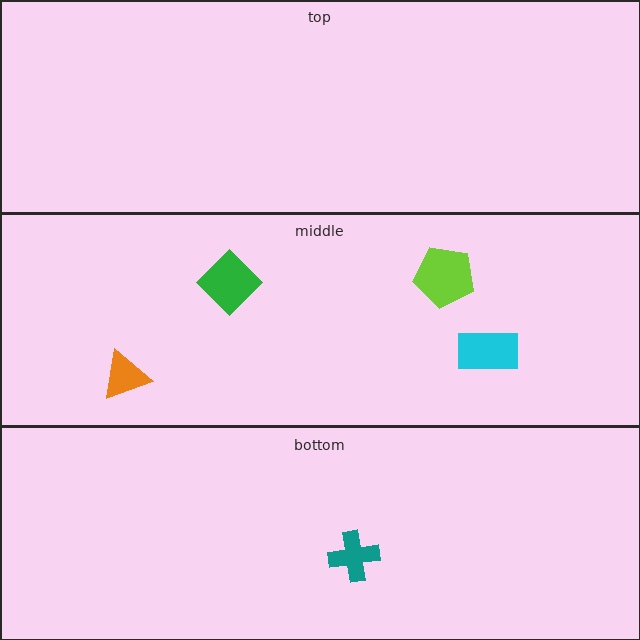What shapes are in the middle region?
The green diamond, the orange triangle, the cyan rectangle, the lime pentagon.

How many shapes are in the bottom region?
1.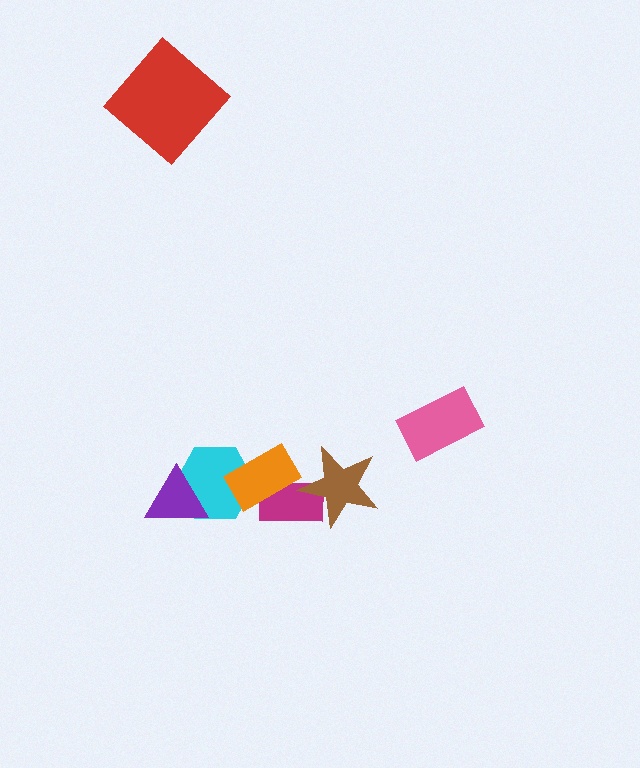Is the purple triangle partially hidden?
No, no other shape covers it.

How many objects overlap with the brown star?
1 object overlaps with the brown star.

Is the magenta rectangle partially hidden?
Yes, it is partially covered by another shape.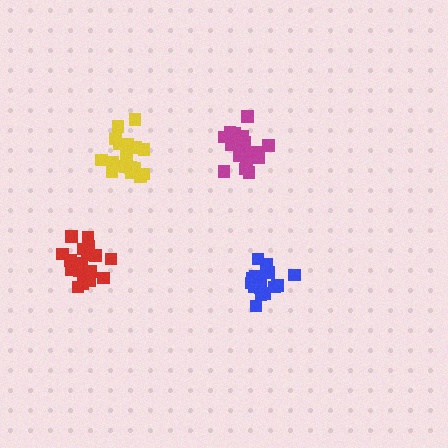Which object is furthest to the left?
The red cluster is leftmost.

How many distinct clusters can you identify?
There are 4 distinct clusters.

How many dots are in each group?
Group 1: 18 dots, Group 2: 16 dots, Group 3: 18 dots, Group 4: 20 dots (72 total).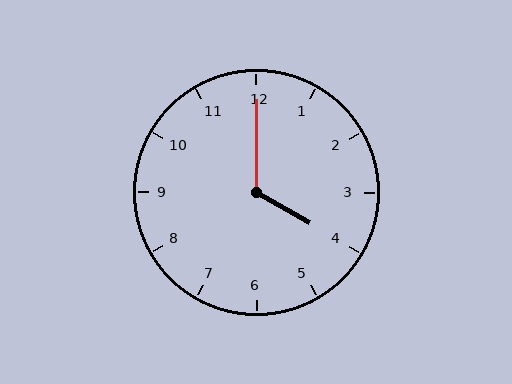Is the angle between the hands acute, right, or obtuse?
It is obtuse.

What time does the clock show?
4:00.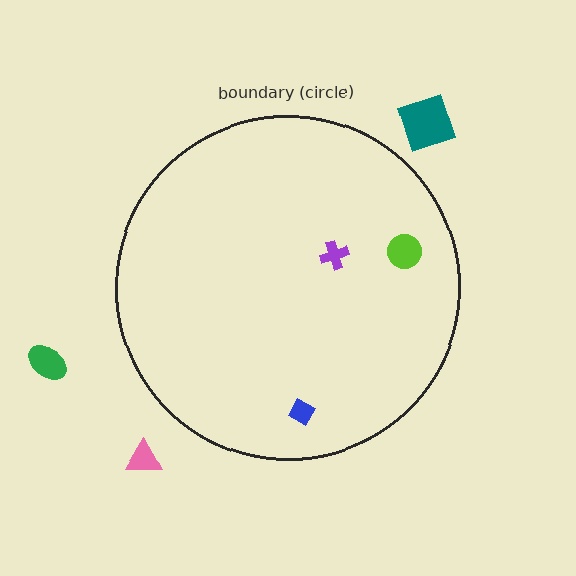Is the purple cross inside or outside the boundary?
Inside.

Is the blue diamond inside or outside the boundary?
Inside.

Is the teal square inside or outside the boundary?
Outside.